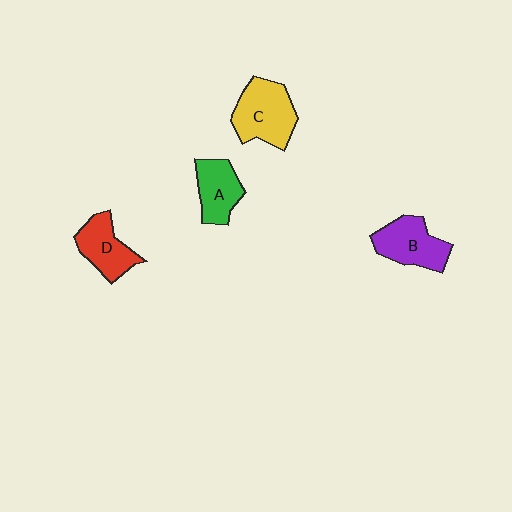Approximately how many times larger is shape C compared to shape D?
Approximately 1.3 times.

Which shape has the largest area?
Shape C (yellow).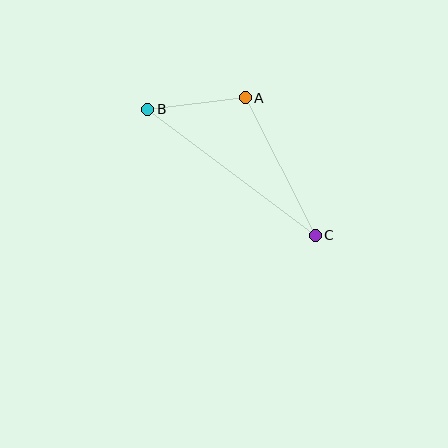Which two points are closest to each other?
Points A and B are closest to each other.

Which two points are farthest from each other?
Points B and C are farthest from each other.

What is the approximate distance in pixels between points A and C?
The distance between A and C is approximately 154 pixels.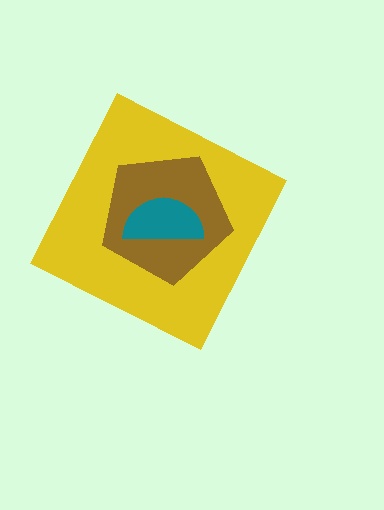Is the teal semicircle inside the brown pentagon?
Yes.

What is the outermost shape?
The yellow diamond.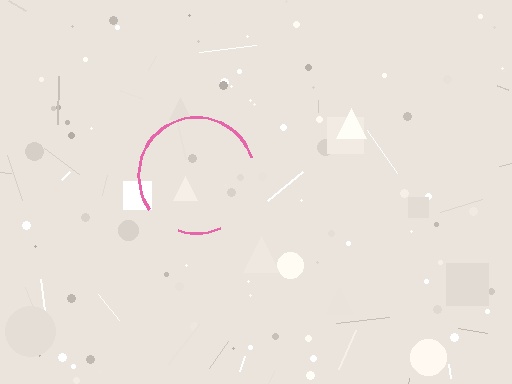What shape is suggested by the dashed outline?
The dashed outline suggests a circle.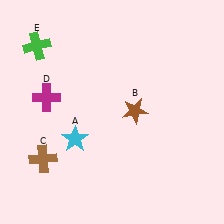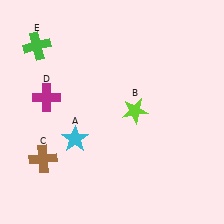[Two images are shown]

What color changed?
The star (B) changed from brown in Image 1 to lime in Image 2.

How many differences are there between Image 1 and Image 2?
There is 1 difference between the two images.